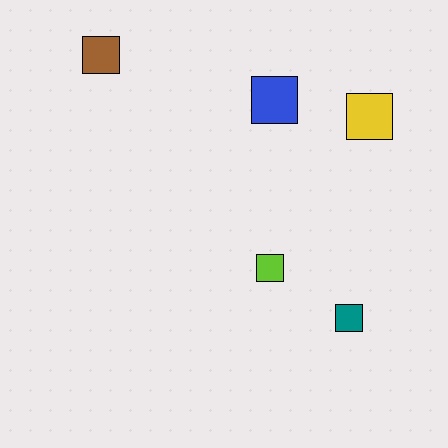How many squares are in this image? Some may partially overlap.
There are 5 squares.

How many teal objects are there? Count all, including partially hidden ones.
There is 1 teal object.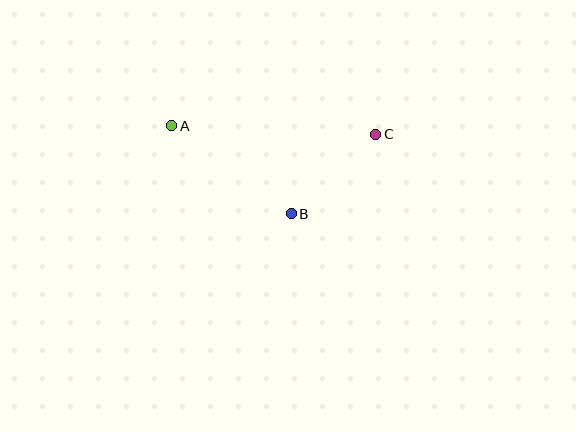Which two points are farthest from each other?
Points A and C are farthest from each other.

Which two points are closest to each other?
Points B and C are closest to each other.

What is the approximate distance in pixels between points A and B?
The distance between A and B is approximately 148 pixels.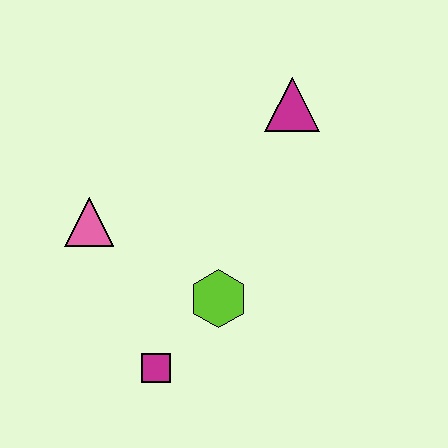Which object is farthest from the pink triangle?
The magenta triangle is farthest from the pink triangle.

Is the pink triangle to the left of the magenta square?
Yes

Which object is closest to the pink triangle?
The lime hexagon is closest to the pink triangle.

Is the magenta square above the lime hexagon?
No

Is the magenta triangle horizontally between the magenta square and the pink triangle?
No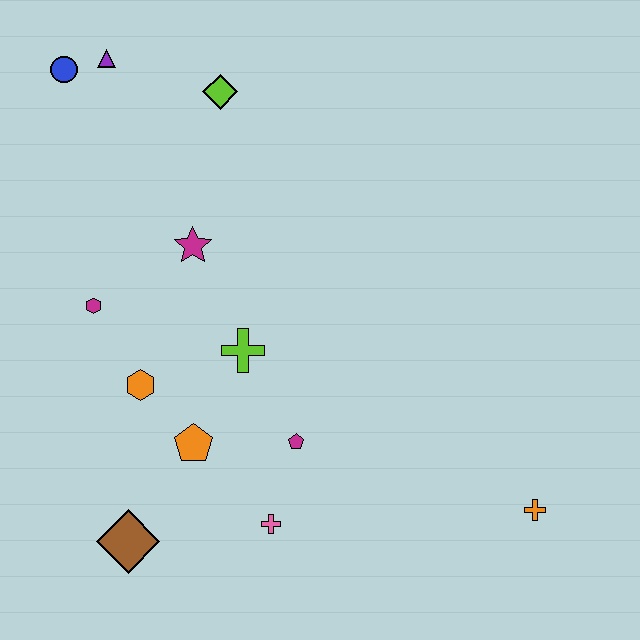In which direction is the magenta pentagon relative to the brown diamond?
The magenta pentagon is to the right of the brown diamond.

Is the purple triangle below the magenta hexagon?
No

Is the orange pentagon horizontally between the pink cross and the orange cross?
No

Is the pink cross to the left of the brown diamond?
No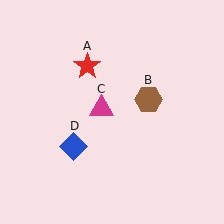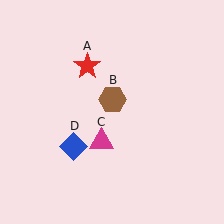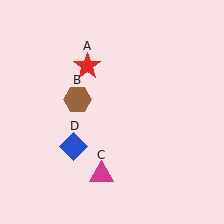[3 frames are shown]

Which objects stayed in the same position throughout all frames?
Red star (object A) and blue diamond (object D) remained stationary.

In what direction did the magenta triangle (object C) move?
The magenta triangle (object C) moved down.